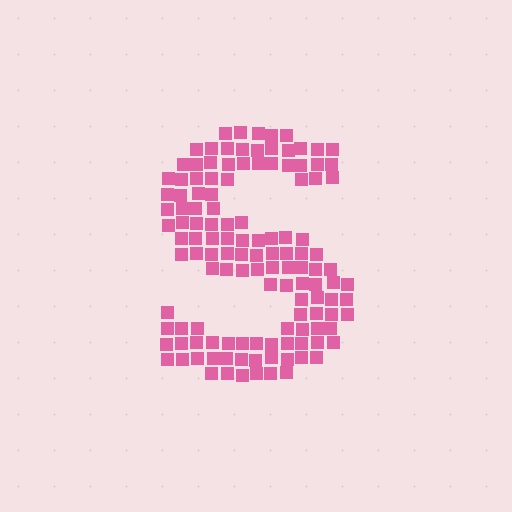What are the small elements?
The small elements are squares.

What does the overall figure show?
The overall figure shows the letter S.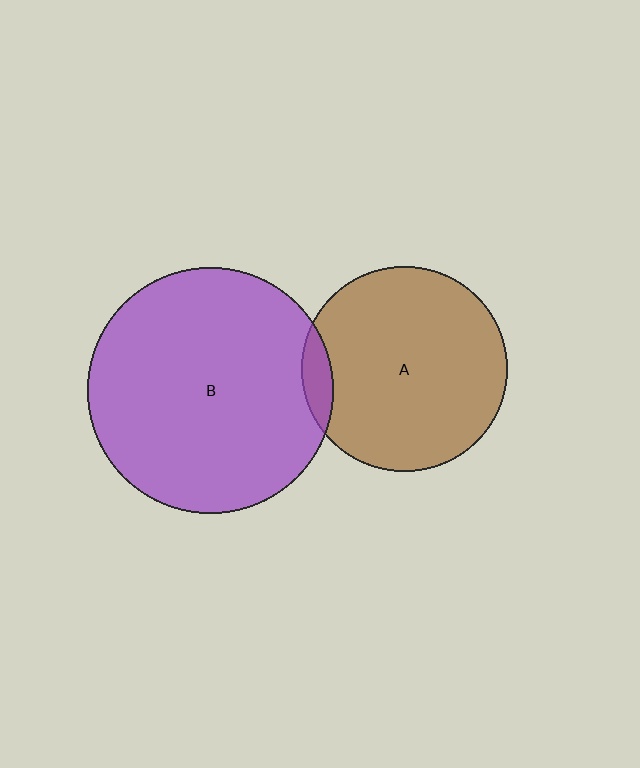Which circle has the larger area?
Circle B (purple).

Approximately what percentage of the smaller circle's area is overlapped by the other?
Approximately 5%.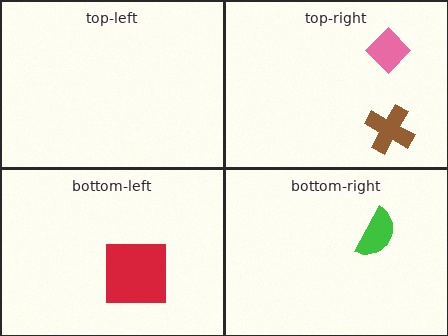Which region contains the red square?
The bottom-left region.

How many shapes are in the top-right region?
2.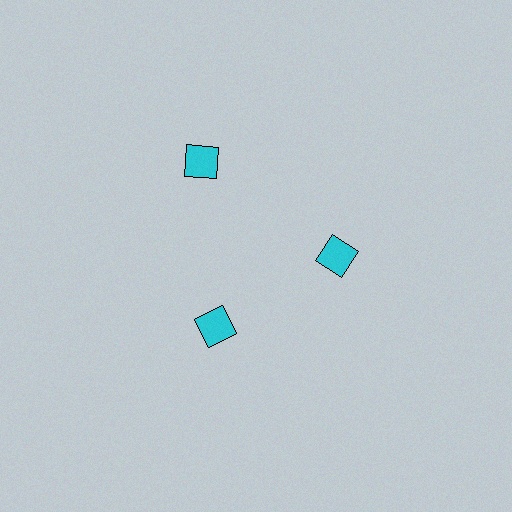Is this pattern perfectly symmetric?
No. The 3 cyan squares are arranged in a ring, but one element near the 11 o'clock position is pushed outward from the center, breaking the 3-fold rotational symmetry.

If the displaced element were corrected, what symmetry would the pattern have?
It would have 3-fold rotational symmetry — the pattern would map onto itself every 120 degrees.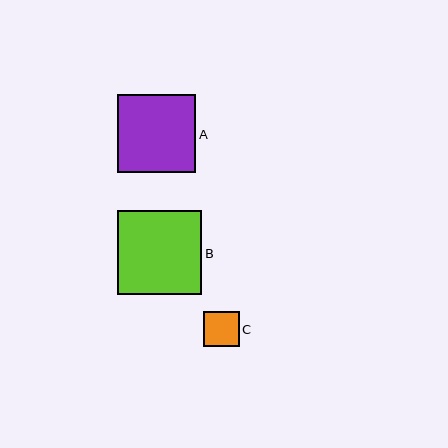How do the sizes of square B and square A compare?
Square B and square A are approximately the same size.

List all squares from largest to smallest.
From largest to smallest: B, A, C.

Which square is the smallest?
Square C is the smallest with a size of approximately 36 pixels.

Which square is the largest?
Square B is the largest with a size of approximately 84 pixels.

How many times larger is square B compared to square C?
Square B is approximately 2.4 times the size of square C.